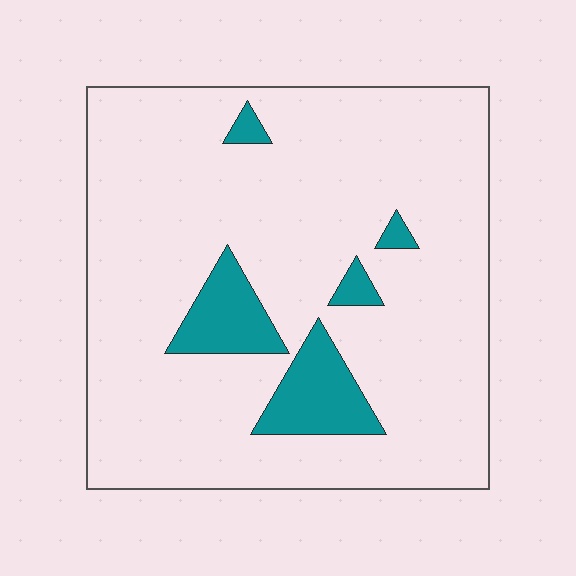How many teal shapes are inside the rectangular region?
5.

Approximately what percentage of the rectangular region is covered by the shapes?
Approximately 10%.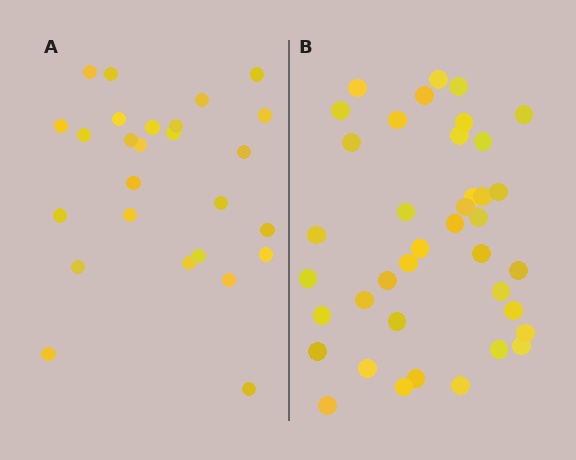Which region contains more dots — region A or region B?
Region B (the right region) has more dots.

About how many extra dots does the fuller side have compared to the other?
Region B has approximately 15 more dots than region A.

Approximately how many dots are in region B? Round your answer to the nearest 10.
About 40 dots. (The exact count is 39, which rounds to 40.)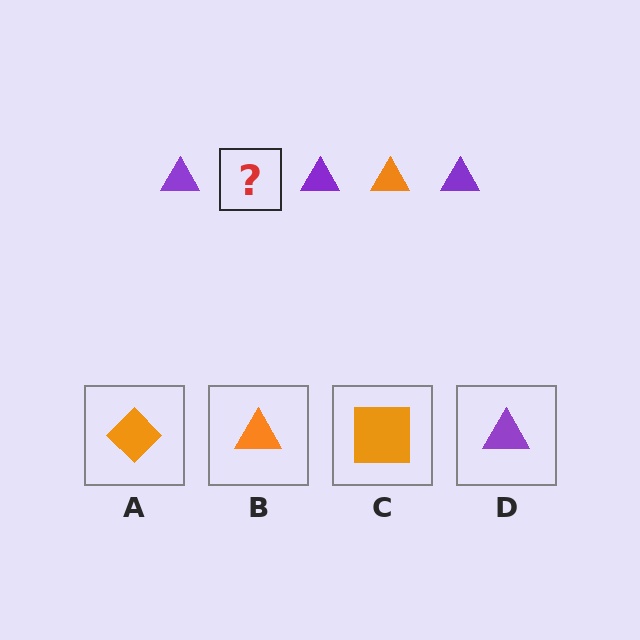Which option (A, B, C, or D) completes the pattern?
B.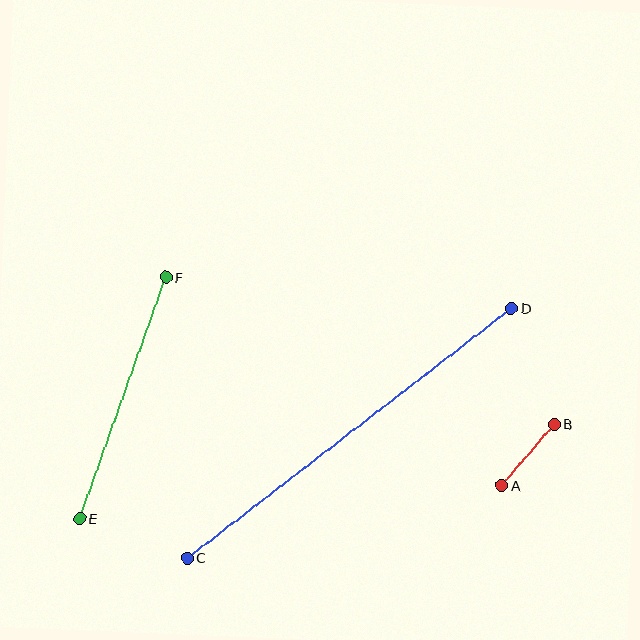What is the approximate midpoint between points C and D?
The midpoint is at approximately (349, 433) pixels.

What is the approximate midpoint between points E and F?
The midpoint is at approximately (123, 398) pixels.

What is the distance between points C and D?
The distance is approximately 409 pixels.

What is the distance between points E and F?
The distance is approximately 256 pixels.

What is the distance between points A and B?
The distance is approximately 80 pixels.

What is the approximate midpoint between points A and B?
The midpoint is at approximately (528, 455) pixels.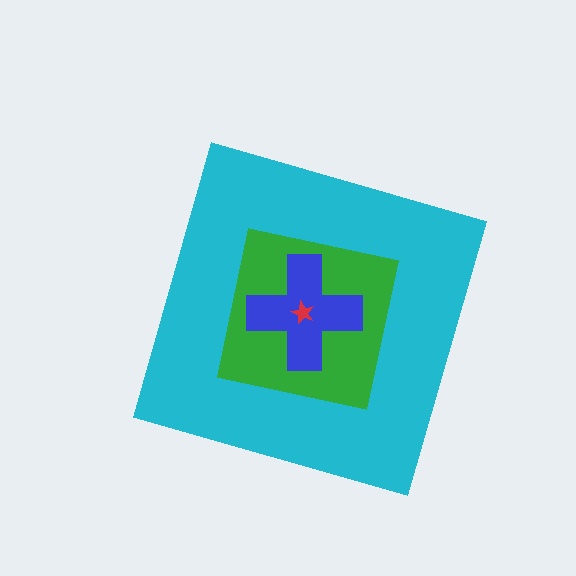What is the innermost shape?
The red star.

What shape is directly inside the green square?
The blue cross.